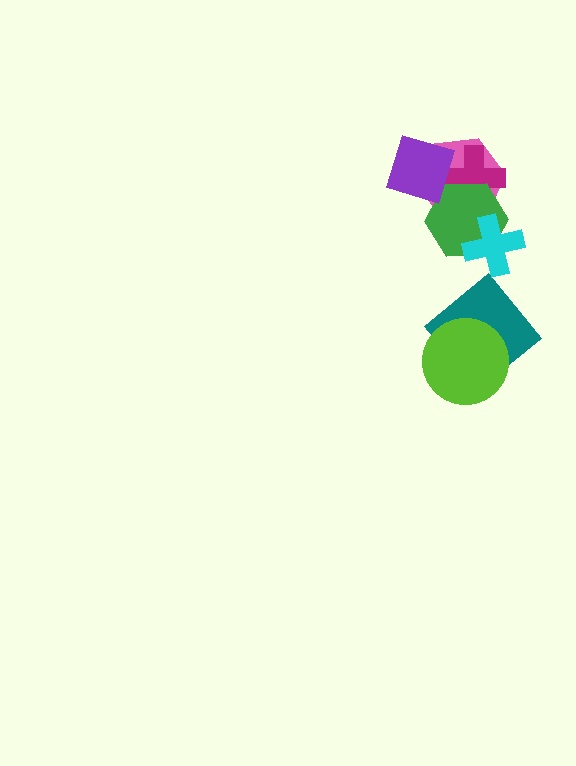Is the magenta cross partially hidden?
Yes, it is partially covered by another shape.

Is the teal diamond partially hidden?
Yes, it is partially covered by another shape.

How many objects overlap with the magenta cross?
3 objects overlap with the magenta cross.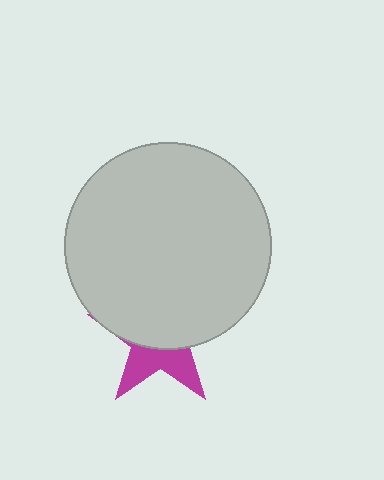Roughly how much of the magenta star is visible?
A small part of it is visible (roughly 36%).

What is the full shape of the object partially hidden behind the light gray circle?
The partially hidden object is a magenta star.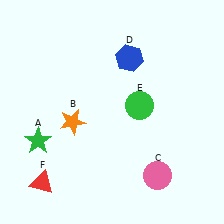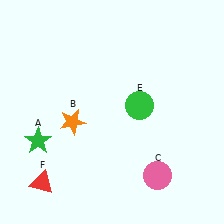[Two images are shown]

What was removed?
The blue hexagon (D) was removed in Image 2.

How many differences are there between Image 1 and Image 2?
There is 1 difference between the two images.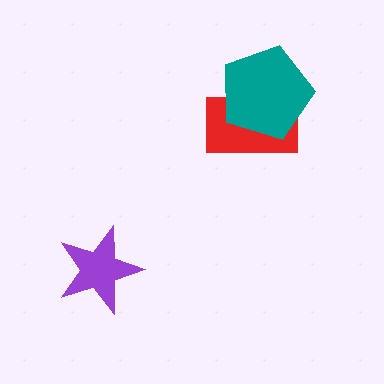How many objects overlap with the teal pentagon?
1 object overlaps with the teal pentagon.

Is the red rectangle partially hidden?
Yes, it is partially covered by another shape.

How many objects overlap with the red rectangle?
1 object overlaps with the red rectangle.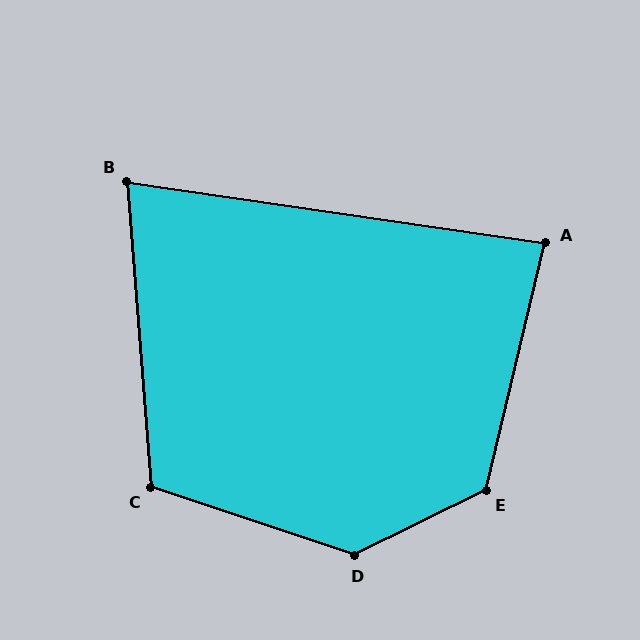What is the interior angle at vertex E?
Approximately 130 degrees (obtuse).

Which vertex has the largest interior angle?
D, at approximately 135 degrees.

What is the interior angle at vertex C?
Approximately 113 degrees (obtuse).